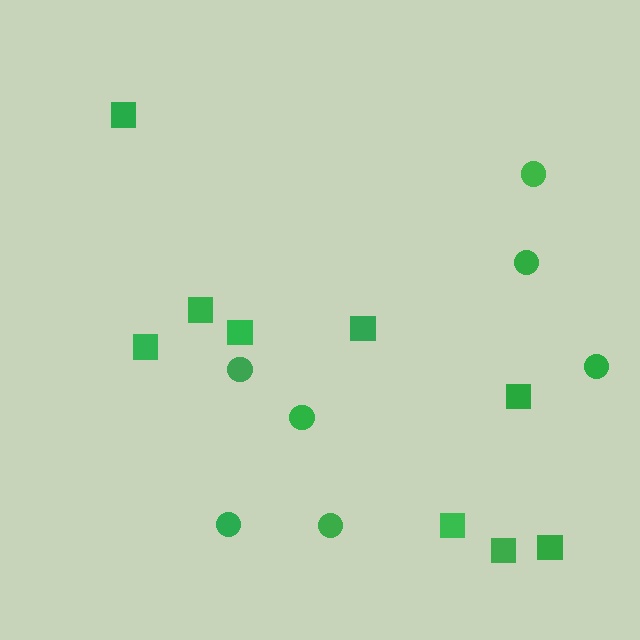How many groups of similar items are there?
There are 2 groups: one group of squares (9) and one group of circles (7).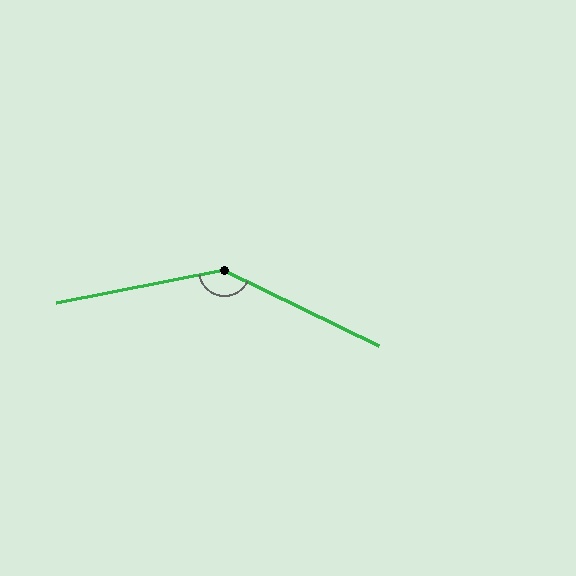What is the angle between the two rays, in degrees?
Approximately 143 degrees.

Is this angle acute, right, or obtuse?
It is obtuse.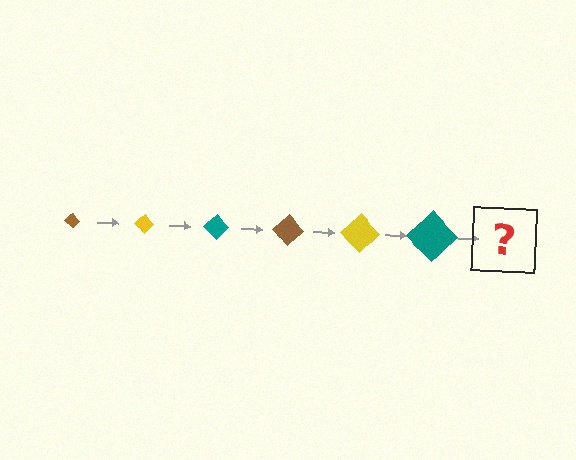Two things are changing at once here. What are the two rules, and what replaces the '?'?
The two rules are that the diamond grows larger each step and the color cycles through brown, yellow, and teal. The '?' should be a brown diamond, larger than the previous one.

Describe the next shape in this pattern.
It should be a brown diamond, larger than the previous one.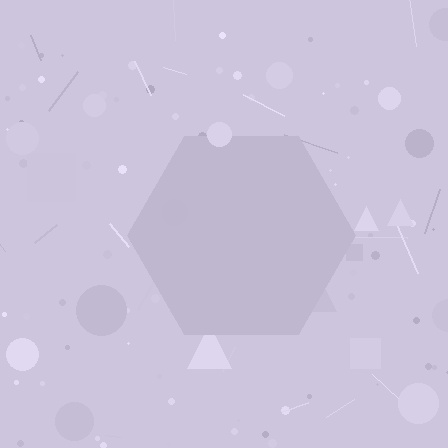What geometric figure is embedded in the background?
A hexagon is embedded in the background.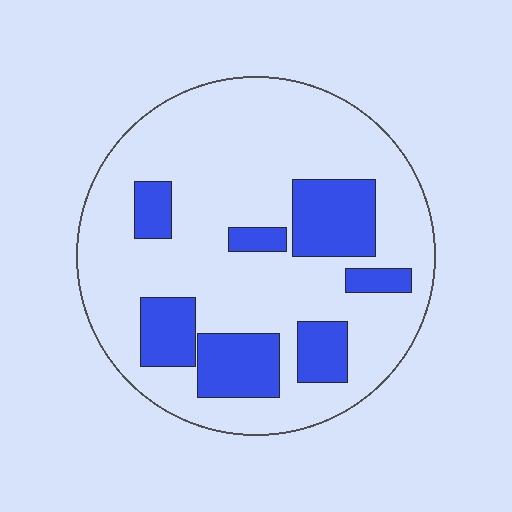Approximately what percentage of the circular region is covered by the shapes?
Approximately 25%.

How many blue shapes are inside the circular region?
7.